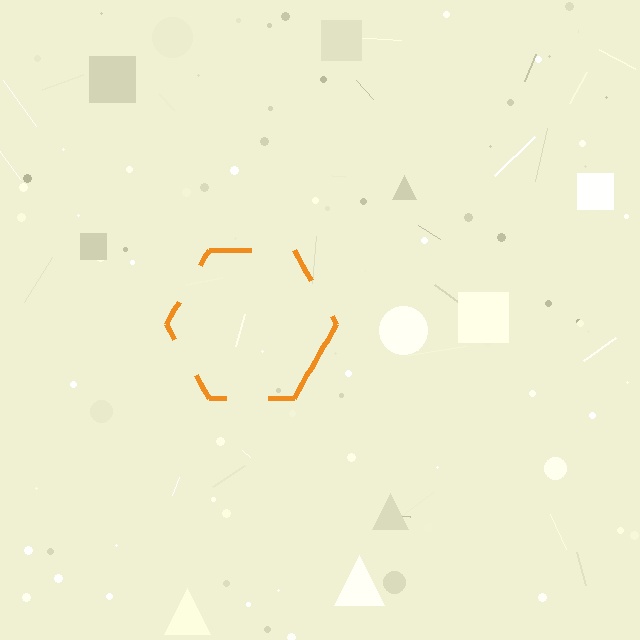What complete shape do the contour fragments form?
The contour fragments form a hexagon.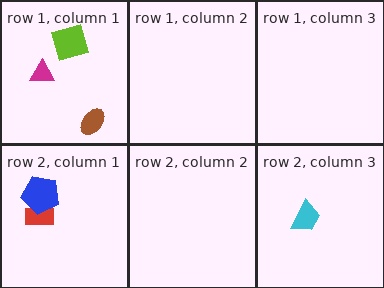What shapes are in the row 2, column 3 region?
The cyan trapezoid.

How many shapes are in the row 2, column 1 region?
2.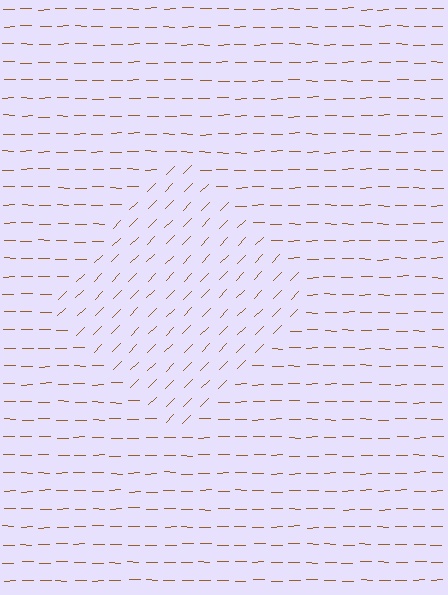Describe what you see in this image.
The image is filled with small brown line segments. A diamond region in the image has lines oriented differently from the surrounding lines, creating a visible texture boundary.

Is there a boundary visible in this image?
Yes, there is a texture boundary formed by a change in line orientation.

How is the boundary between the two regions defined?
The boundary is defined purely by a change in line orientation (approximately 45 degrees difference). All lines are the same color and thickness.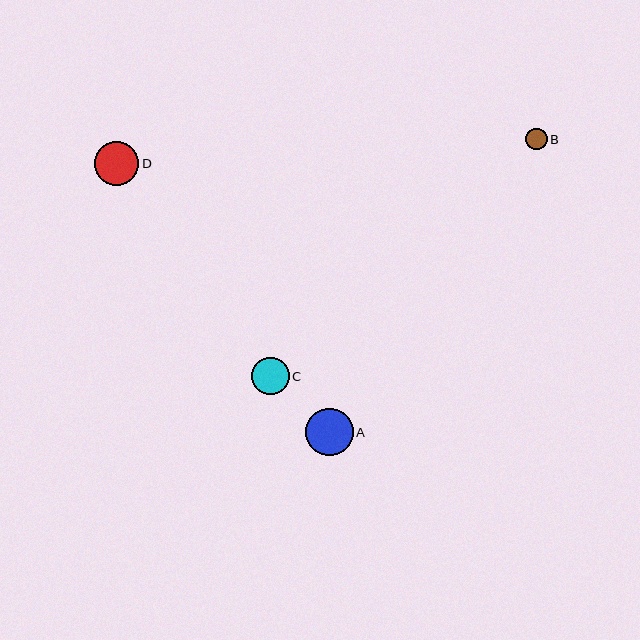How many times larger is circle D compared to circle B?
Circle D is approximately 2.1 times the size of circle B.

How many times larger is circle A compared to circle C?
Circle A is approximately 1.2 times the size of circle C.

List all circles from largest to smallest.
From largest to smallest: A, D, C, B.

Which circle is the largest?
Circle A is the largest with a size of approximately 47 pixels.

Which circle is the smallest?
Circle B is the smallest with a size of approximately 21 pixels.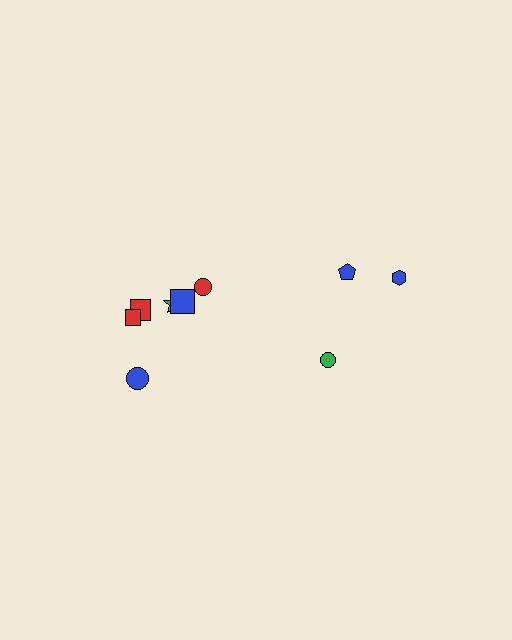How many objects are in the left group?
There are 6 objects.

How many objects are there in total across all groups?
There are 9 objects.